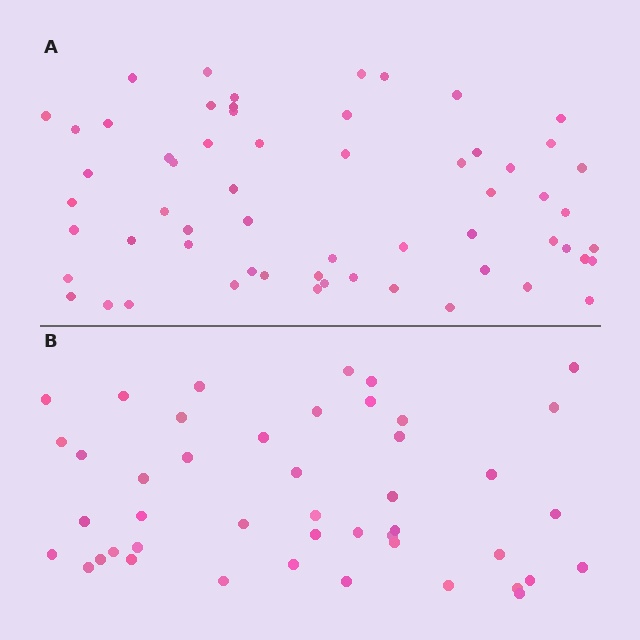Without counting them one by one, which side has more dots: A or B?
Region A (the top region) has more dots.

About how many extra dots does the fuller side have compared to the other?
Region A has approximately 15 more dots than region B.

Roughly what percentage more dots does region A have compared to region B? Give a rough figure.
About 35% more.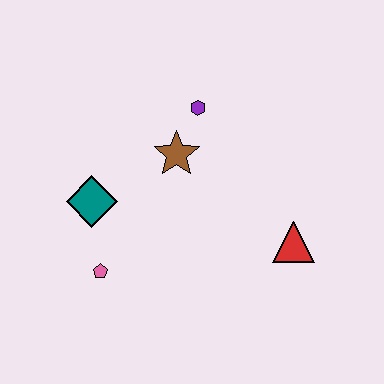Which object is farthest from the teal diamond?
The red triangle is farthest from the teal diamond.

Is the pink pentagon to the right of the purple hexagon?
No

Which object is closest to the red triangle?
The brown star is closest to the red triangle.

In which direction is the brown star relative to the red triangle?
The brown star is to the left of the red triangle.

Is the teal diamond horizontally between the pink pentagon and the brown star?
No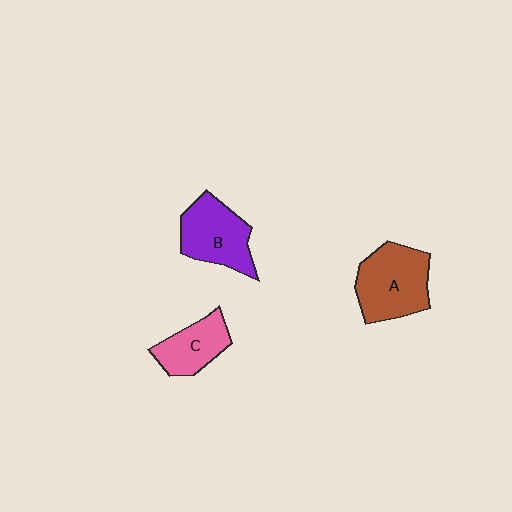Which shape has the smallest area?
Shape C (pink).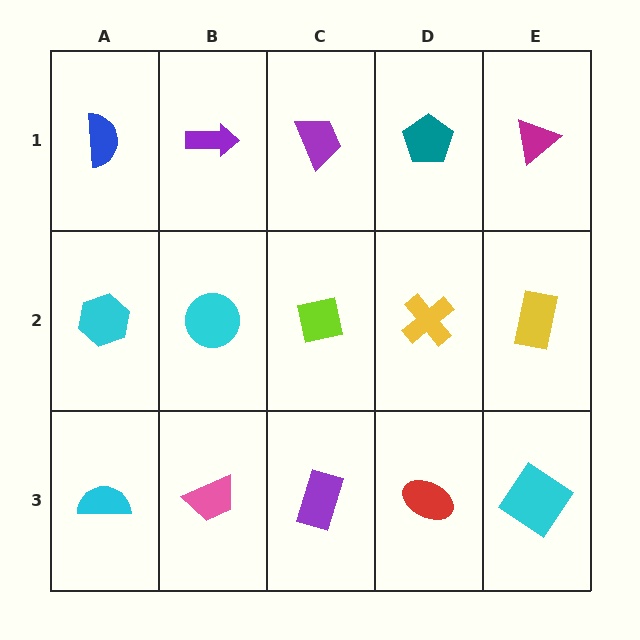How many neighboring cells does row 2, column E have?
3.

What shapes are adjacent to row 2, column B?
A purple arrow (row 1, column B), a pink trapezoid (row 3, column B), a cyan hexagon (row 2, column A), a lime square (row 2, column C).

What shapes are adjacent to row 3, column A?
A cyan hexagon (row 2, column A), a pink trapezoid (row 3, column B).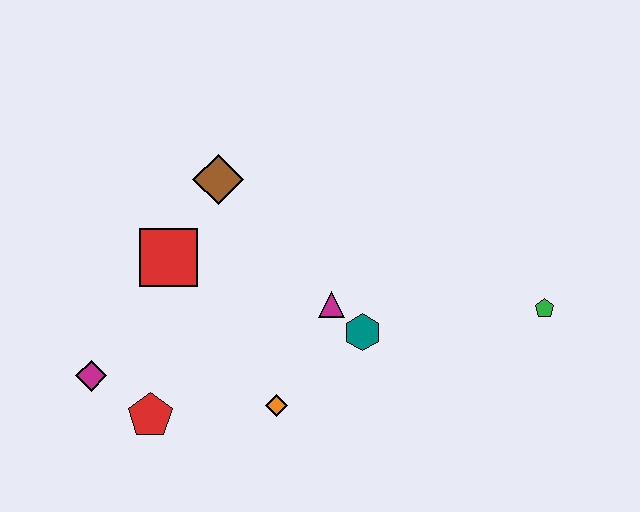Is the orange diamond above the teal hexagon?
No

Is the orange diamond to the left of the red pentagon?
No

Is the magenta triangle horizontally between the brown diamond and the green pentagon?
Yes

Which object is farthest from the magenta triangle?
The magenta diamond is farthest from the magenta triangle.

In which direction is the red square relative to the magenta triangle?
The red square is to the left of the magenta triangle.